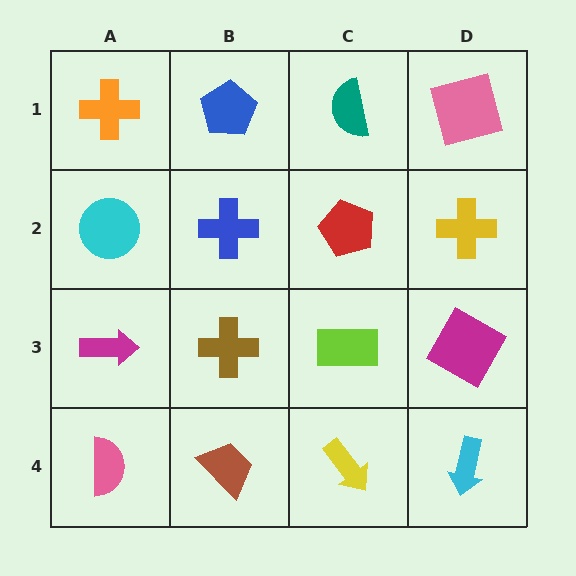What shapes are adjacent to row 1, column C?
A red pentagon (row 2, column C), a blue pentagon (row 1, column B), a pink square (row 1, column D).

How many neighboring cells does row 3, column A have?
3.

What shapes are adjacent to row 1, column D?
A yellow cross (row 2, column D), a teal semicircle (row 1, column C).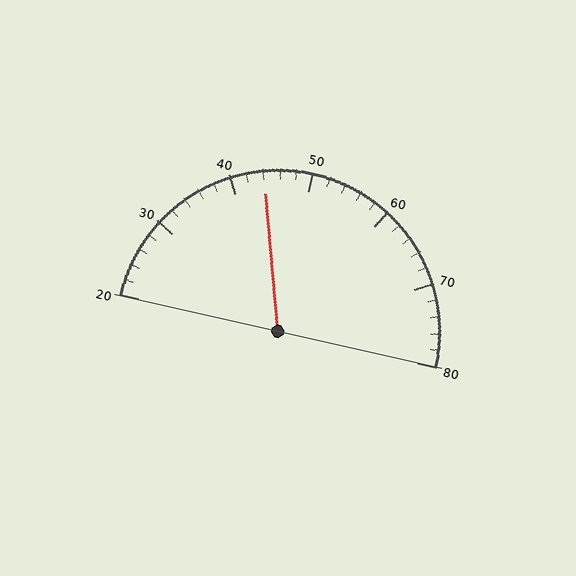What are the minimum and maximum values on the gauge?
The gauge ranges from 20 to 80.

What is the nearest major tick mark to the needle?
The nearest major tick mark is 40.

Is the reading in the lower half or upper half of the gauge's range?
The reading is in the lower half of the range (20 to 80).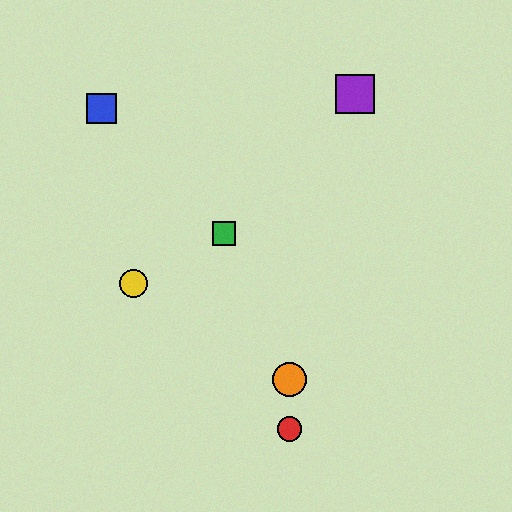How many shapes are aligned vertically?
2 shapes (the red circle, the orange circle) are aligned vertically.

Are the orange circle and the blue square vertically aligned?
No, the orange circle is at x≈290 and the blue square is at x≈102.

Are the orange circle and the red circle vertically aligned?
Yes, both are at x≈290.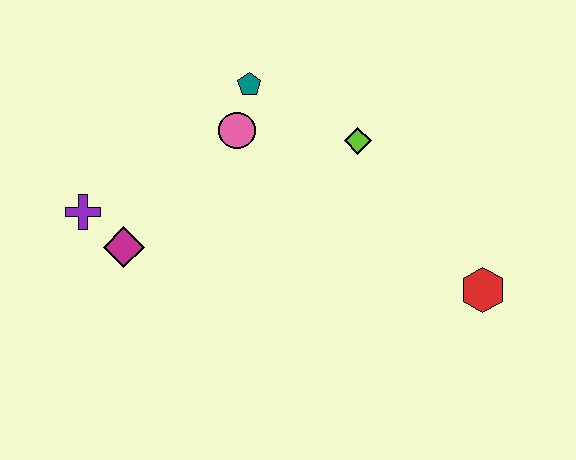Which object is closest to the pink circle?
The teal pentagon is closest to the pink circle.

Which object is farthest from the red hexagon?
The purple cross is farthest from the red hexagon.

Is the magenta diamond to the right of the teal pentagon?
No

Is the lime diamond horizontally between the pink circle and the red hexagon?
Yes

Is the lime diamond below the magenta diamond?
No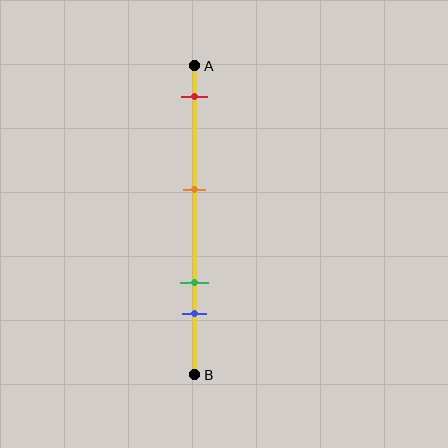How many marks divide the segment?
There are 4 marks dividing the segment.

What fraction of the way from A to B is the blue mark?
The blue mark is approximately 80% (0.8) of the way from A to B.